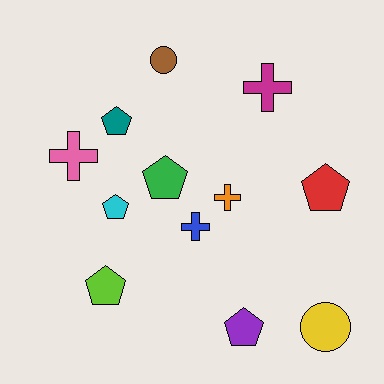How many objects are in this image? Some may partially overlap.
There are 12 objects.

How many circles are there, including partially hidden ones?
There are 2 circles.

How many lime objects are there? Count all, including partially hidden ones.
There is 1 lime object.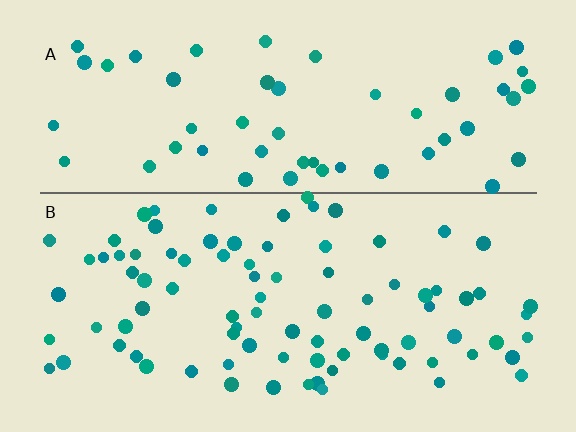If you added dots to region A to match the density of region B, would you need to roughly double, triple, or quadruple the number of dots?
Approximately double.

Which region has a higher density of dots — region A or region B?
B (the bottom).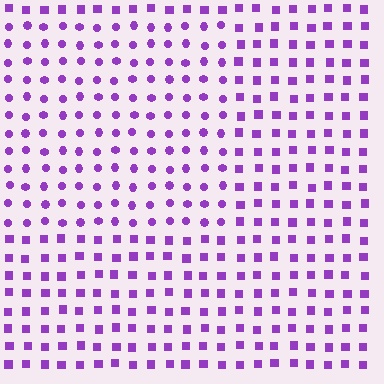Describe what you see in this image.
The image is filled with small purple elements arranged in a uniform grid. A rectangle-shaped region contains circles, while the surrounding area contains squares. The boundary is defined purely by the change in element shape.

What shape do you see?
I see a rectangle.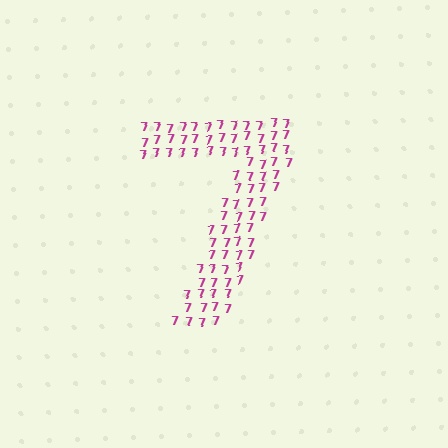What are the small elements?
The small elements are digit 7's.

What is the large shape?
The large shape is the digit 7.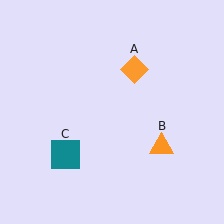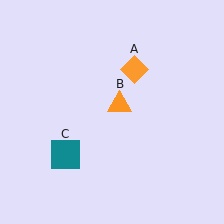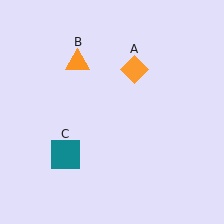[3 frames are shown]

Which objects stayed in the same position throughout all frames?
Orange diamond (object A) and teal square (object C) remained stationary.